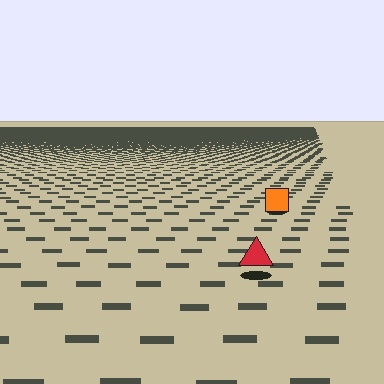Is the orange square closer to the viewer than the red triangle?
No. The red triangle is closer — you can tell from the texture gradient: the ground texture is coarser near it.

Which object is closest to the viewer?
The red triangle is closest. The texture marks near it are larger and more spread out.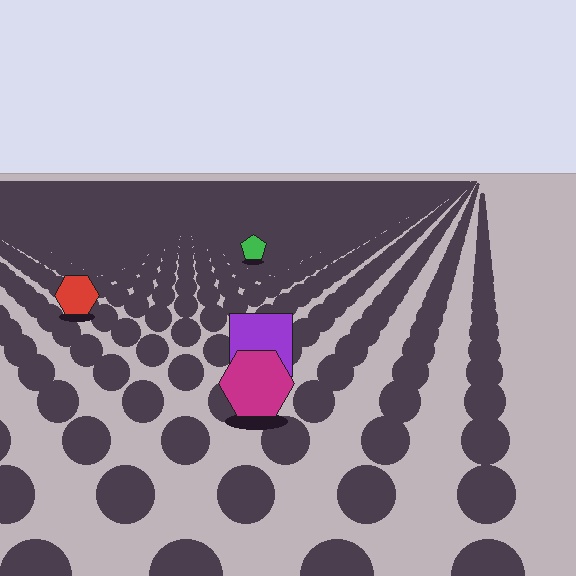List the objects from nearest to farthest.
From nearest to farthest: the magenta hexagon, the purple square, the red hexagon, the green pentagon.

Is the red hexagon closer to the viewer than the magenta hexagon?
No. The magenta hexagon is closer — you can tell from the texture gradient: the ground texture is coarser near it.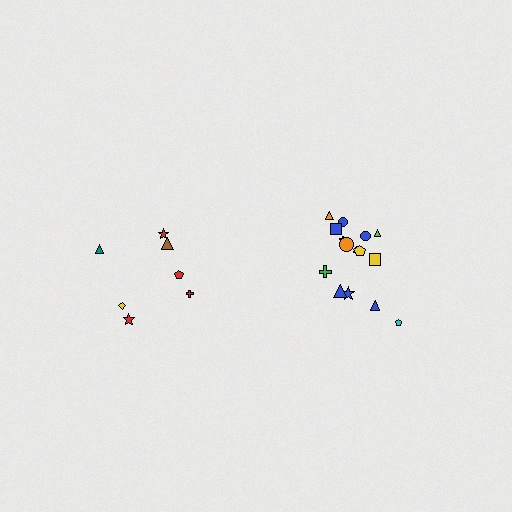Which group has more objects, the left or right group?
The right group.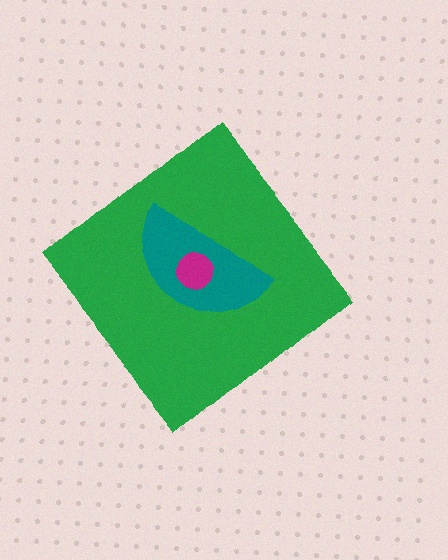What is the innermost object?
The magenta circle.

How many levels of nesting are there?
3.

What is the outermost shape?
The green diamond.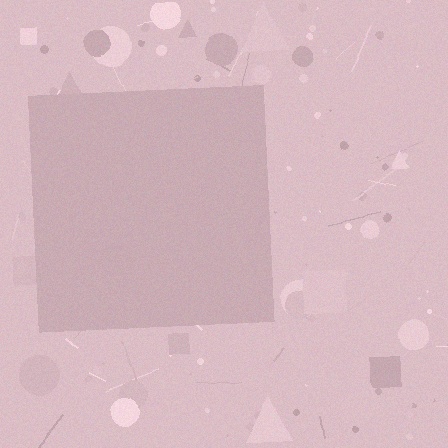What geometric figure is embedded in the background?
A square is embedded in the background.